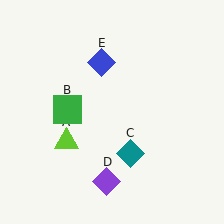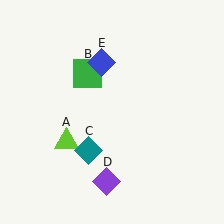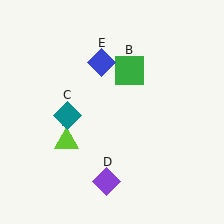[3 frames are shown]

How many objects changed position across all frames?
2 objects changed position: green square (object B), teal diamond (object C).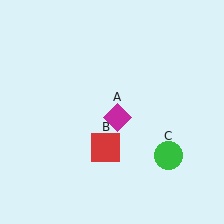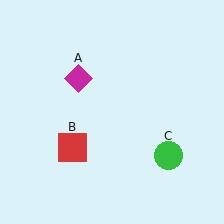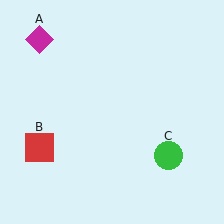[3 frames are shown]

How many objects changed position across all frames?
2 objects changed position: magenta diamond (object A), red square (object B).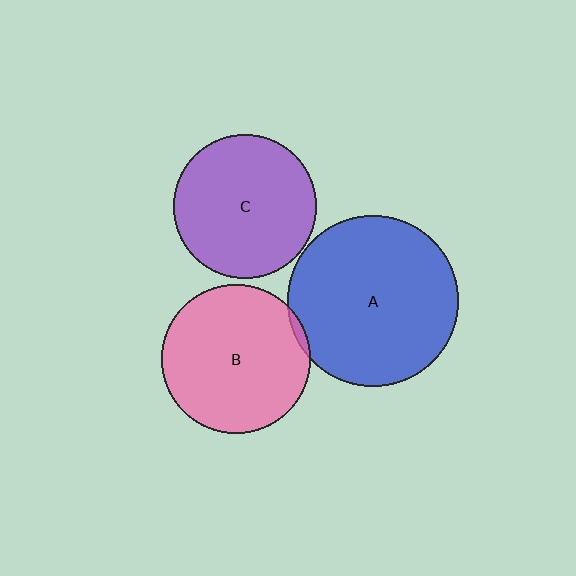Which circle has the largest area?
Circle A (blue).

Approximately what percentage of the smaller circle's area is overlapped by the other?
Approximately 5%.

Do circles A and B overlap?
Yes.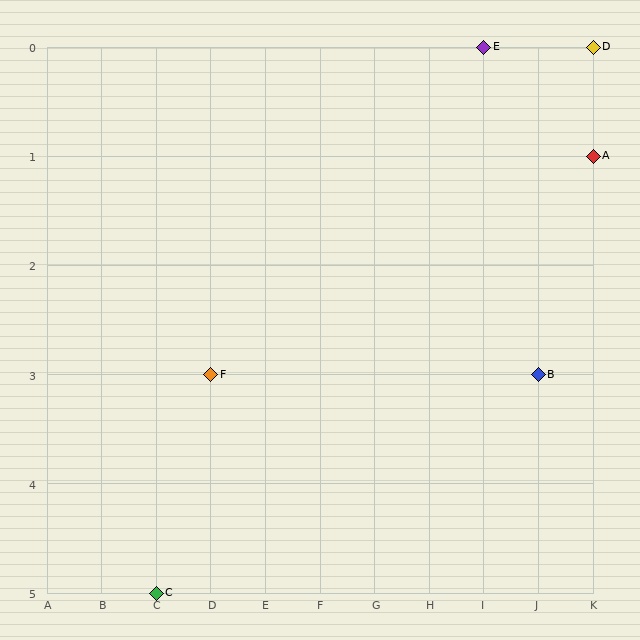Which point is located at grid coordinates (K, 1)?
Point A is at (K, 1).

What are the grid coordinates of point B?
Point B is at grid coordinates (J, 3).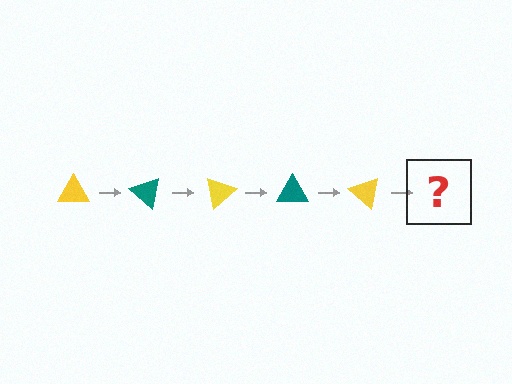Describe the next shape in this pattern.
It should be a teal triangle, rotated 200 degrees from the start.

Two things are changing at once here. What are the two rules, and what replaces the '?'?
The two rules are that it rotates 40 degrees each step and the color cycles through yellow and teal. The '?' should be a teal triangle, rotated 200 degrees from the start.